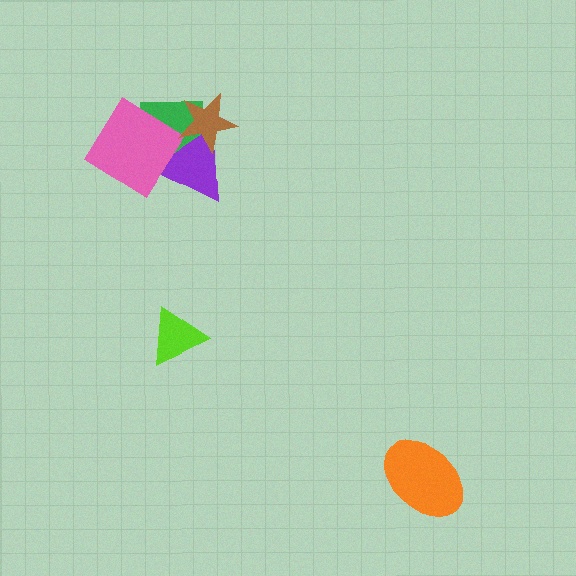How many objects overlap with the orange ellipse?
0 objects overlap with the orange ellipse.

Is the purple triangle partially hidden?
Yes, it is partially covered by another shape.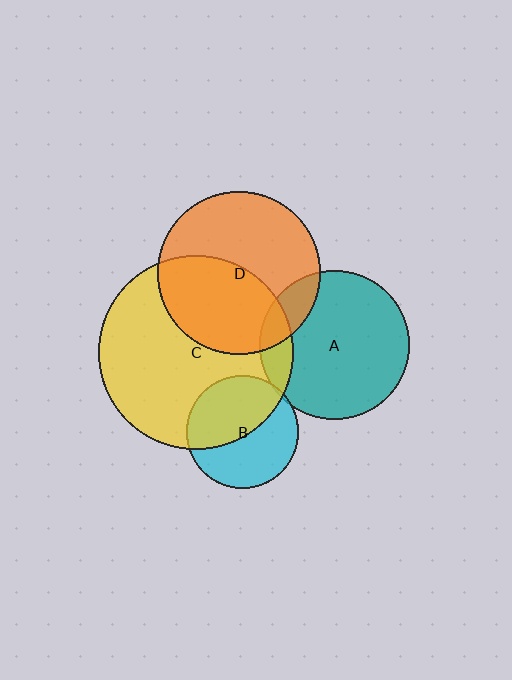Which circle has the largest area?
Circle C (yellow).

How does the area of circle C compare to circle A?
Approximately 1.7 times.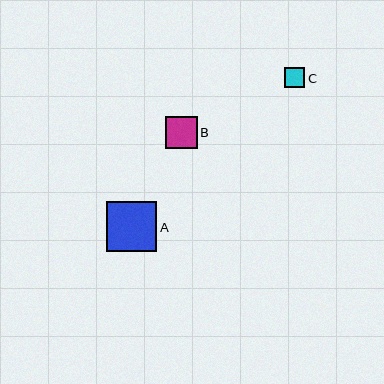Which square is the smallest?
Square C is the smallest with a size of approximately 20 pixels.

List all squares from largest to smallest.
From largest to smallest: A, B, C.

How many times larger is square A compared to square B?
Square A is approximately 1.5 times the size of square B.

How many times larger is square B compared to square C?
Square B is approximately 1.6 times the size of square C.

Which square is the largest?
Square A is the largest with a size of approximately 50 pixels.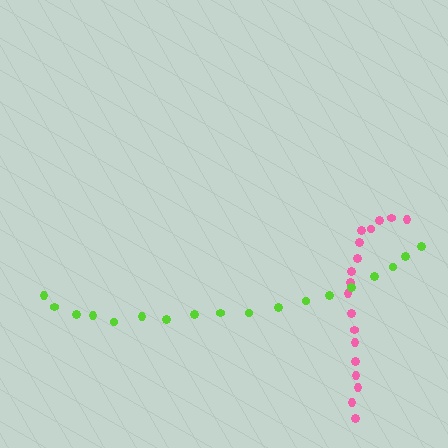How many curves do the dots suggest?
There are 2 distinct paths.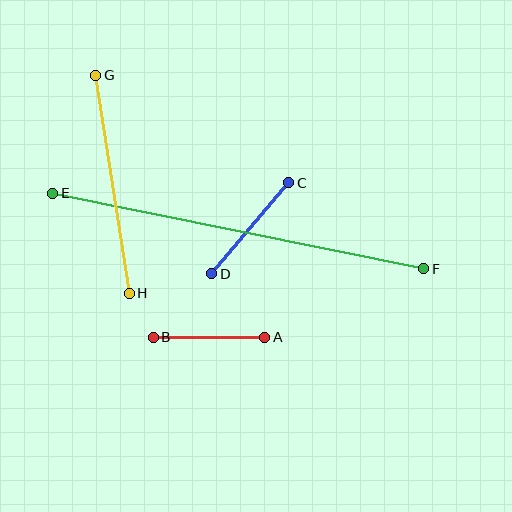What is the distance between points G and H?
The distance is approximately 220 pixels.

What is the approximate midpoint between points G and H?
The midpoint is at approximately (113, 184) pixels.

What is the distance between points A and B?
The distance is approximately 112 pixels.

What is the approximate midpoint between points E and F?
The midpoint is at approximately (238, 231) pixels.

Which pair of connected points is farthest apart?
Points E and F are farthest apart.